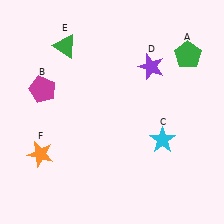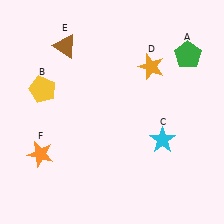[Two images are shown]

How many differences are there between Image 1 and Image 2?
There are 3 differences between the two images.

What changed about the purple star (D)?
In Image 1, D is purple. In Image 2, it changed to orange.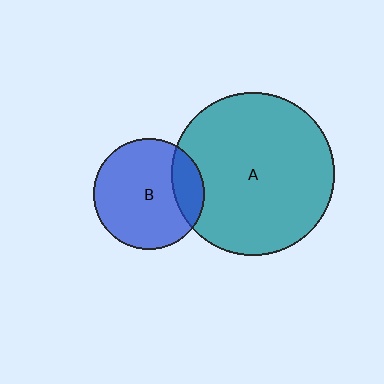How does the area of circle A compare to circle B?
Approximately 2.2 times.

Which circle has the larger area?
Circle A (teal).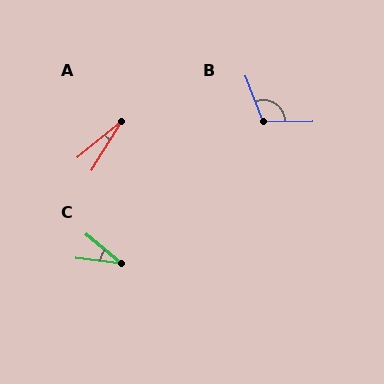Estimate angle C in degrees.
Approximately 32 degrees.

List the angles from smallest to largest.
A (19°), C (32°), B (110°).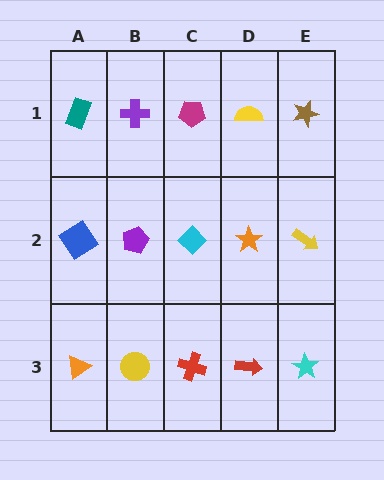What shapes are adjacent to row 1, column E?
A yellow arrow (row 2, column E), a yellow semicircle (row 1, column D).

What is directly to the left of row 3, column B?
An orange triangle.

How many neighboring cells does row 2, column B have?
4.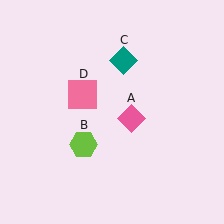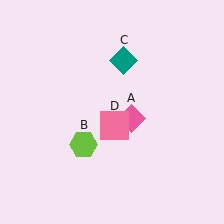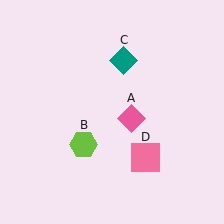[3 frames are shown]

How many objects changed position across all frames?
1 object changed position: pink square (object D).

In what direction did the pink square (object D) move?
The pink square (object D) moved down and to the right.